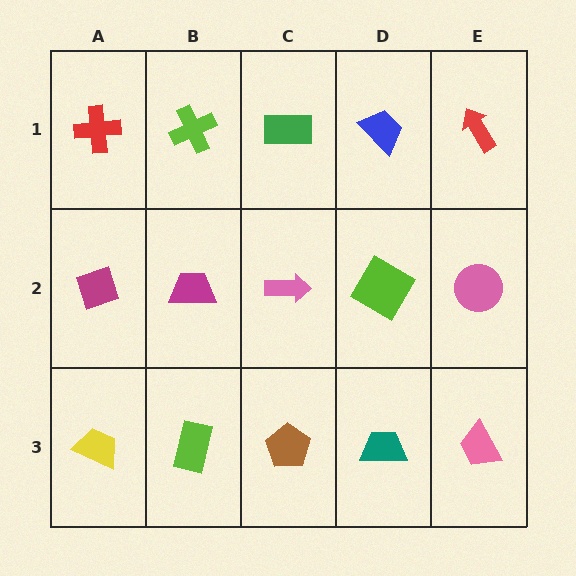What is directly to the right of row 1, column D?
A red arrow.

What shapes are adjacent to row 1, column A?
A magenta diamond (row 2, column A), a lime cross (row 1, column B).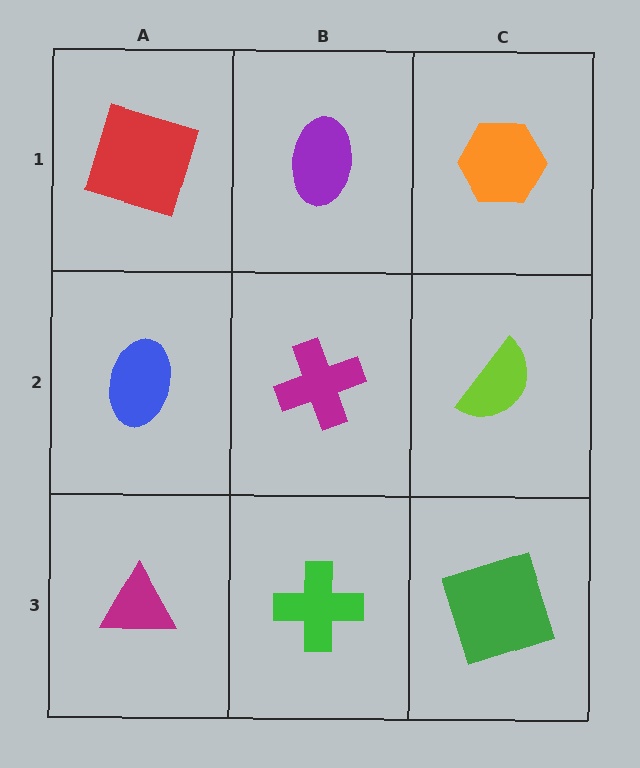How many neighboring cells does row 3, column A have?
2.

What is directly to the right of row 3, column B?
A green square.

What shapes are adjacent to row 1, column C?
A lime semicircle (row 2, column C), a purple ellipse (row 1, column B).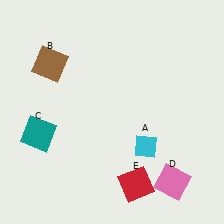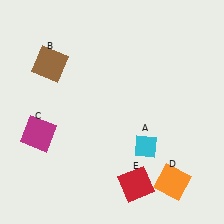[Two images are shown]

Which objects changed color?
C changed from teal to magenta. D changed from pink to orange.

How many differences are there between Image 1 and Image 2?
There are 2 differences between the two images.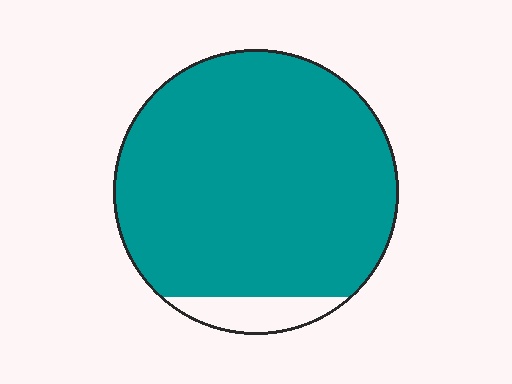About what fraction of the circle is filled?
About nine tenths (9/10).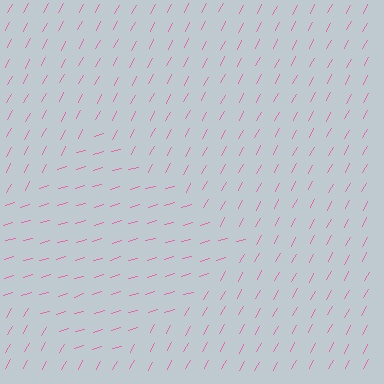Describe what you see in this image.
The image is filled with small pink line segments. A diamond region in the image has lines oriented differently from the surrounding lines, creating a visible texture boundary.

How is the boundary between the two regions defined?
The boundary is defined purely by a change in line orientation (approximately 45 degrees difference). All lines are the same color and thickness.